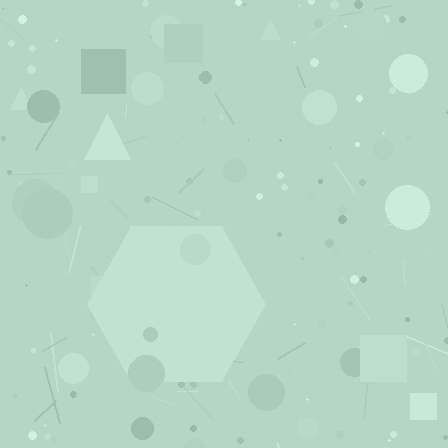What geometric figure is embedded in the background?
A hexagon is embedded in the background.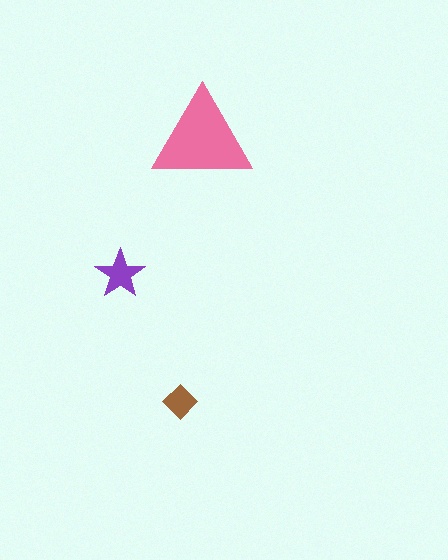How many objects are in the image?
There are 3 objects in the image.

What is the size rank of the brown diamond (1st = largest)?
3rd.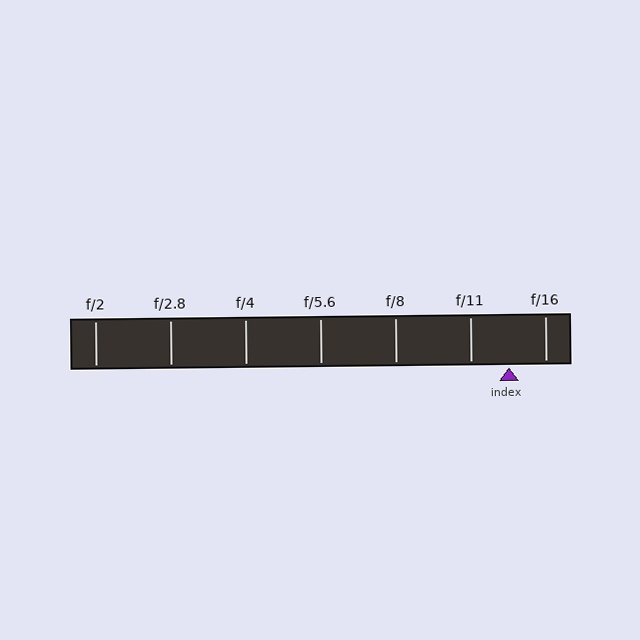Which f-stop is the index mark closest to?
The index mark is closest to f/16.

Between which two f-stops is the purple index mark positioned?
The index mark is between f/11 and f/16.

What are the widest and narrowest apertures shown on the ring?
The widest aperture shown is f/2 and the narrowest is f/16.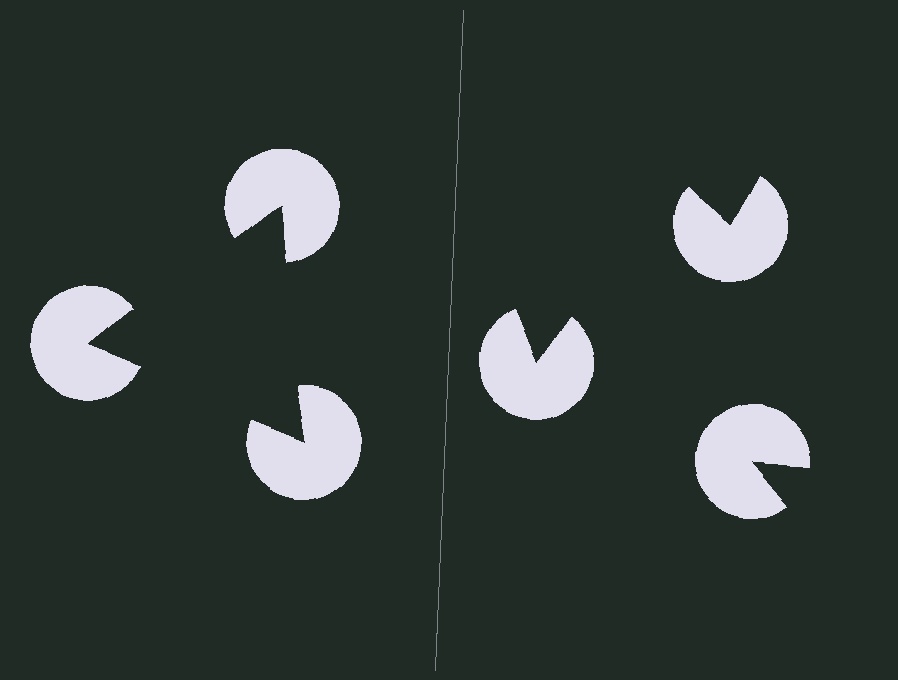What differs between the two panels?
The pac-man discs are positioned identically on both sides; only the wedge orientations differ. On the left they align to a triangle; on the right they are misaligned.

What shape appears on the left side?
An illusory triangle.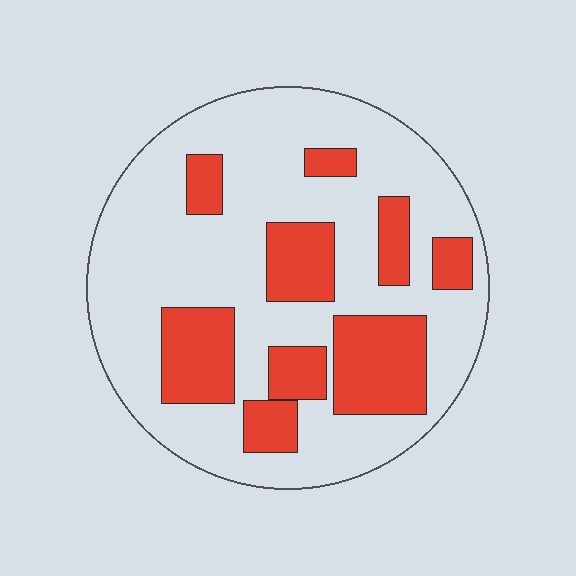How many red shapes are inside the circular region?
9.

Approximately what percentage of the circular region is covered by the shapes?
Approximately 30%.